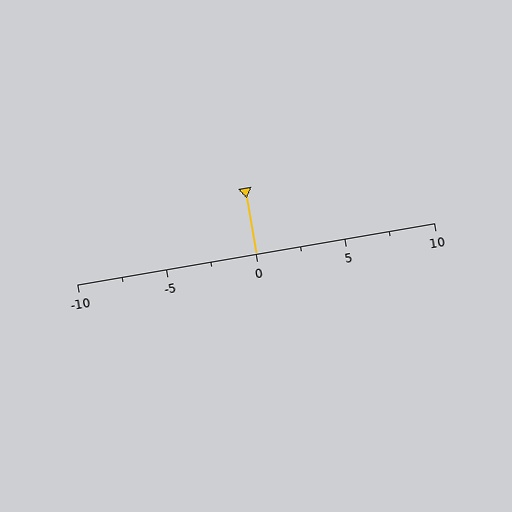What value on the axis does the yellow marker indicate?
The marker indicates approximately 0.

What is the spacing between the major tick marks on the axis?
The major ticks are spaced 5 apart.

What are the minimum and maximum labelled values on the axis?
The axis runs from -10 to 10.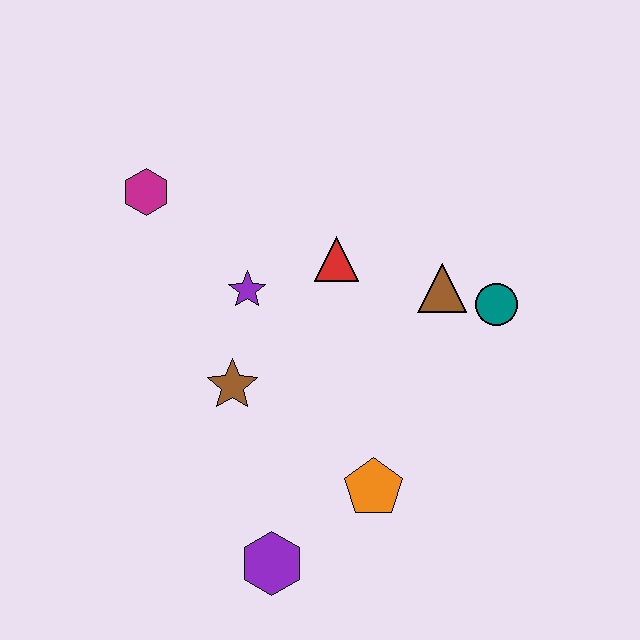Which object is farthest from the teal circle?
The magenta hexagon is farthest from the teal circle.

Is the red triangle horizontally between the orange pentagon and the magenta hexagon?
Yes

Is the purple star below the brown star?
No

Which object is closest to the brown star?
The purple star is closest to the brown star.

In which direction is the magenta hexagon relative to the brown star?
The magenta hexagon is above the brown star.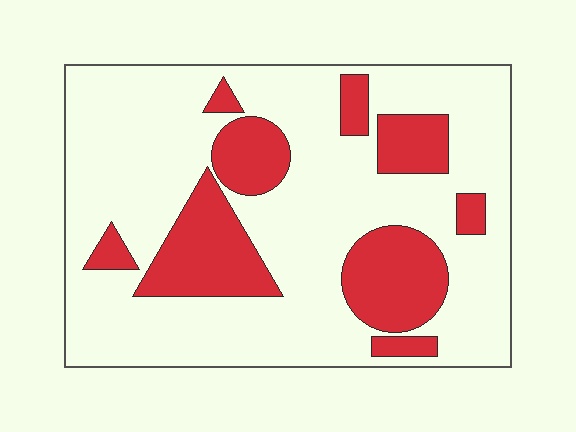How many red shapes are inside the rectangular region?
9.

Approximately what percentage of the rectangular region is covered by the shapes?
Approximately 25%.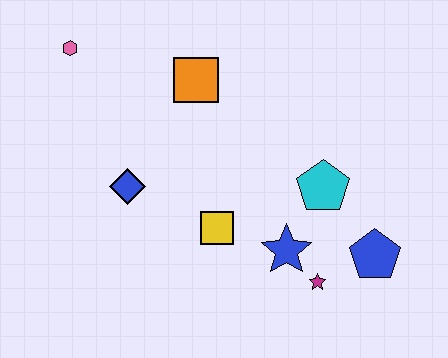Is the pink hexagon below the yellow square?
No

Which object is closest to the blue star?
The magenta star is closest to the blue star.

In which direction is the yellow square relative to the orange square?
The yellow square is below the orange square.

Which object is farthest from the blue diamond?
The blue pentagon is farthest from the blue diamond.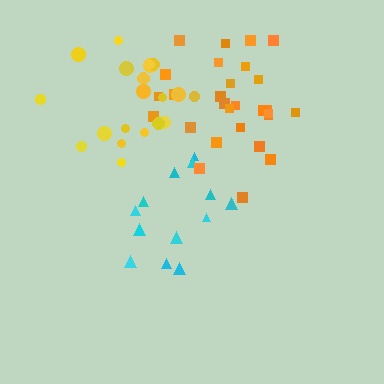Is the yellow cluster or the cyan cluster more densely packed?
Yellow.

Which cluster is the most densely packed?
Orange.